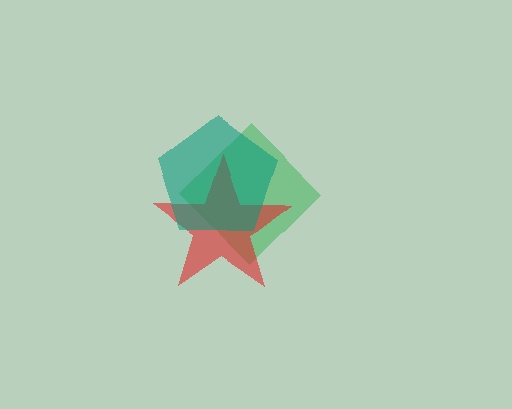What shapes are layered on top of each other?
The layered shapes are: a green diamond, a red star, a teal pentagon.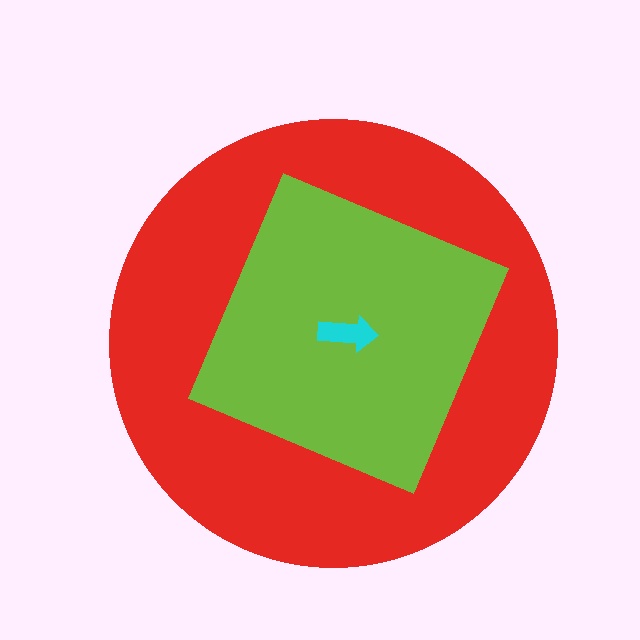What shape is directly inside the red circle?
The lime square.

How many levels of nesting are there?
3.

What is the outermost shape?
The red circle.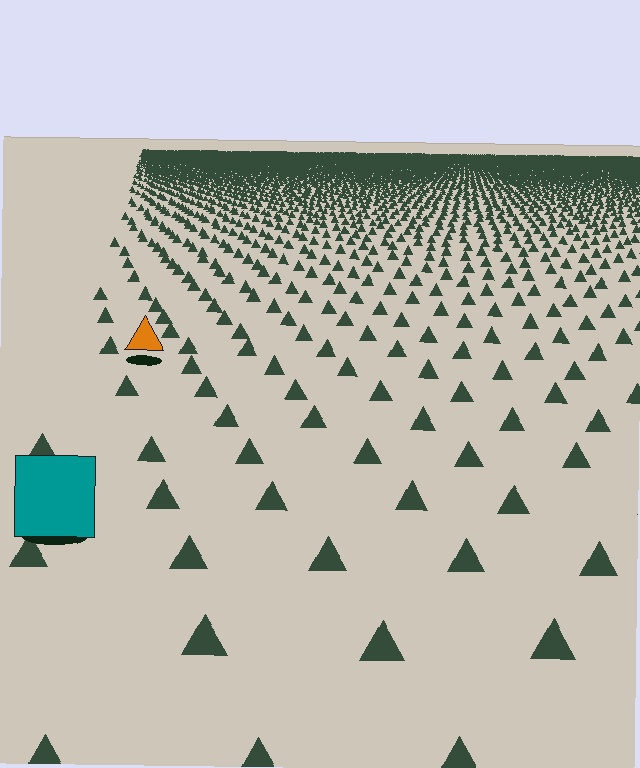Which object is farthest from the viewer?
The orange triangle is farthest from the viewer. It appears smaller and the ground texture around it is denser.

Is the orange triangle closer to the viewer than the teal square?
No. The teal square is closer — you can tell from the texture gradient: the ground texture is coarser near it.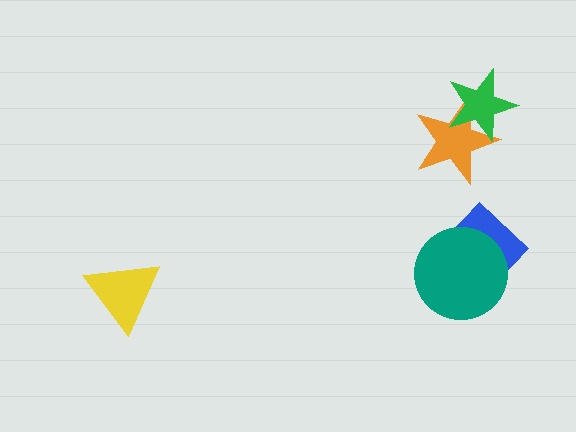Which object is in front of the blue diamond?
The teal circle is in front of the blue diamond.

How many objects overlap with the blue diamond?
1 object overlaps with the blue diamond.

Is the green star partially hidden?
No, no other shape covers it.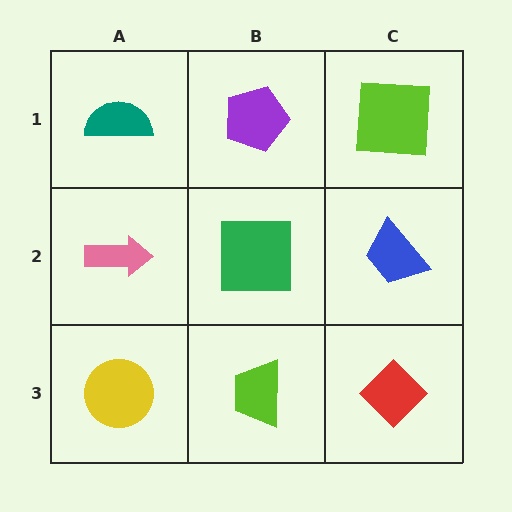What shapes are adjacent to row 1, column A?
A pink arrow (row 2, column A), a purple pentagon (row 1, column B).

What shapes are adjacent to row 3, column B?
A green square (row 2, column B), a yellow circle (row 3, column A), a red diamond (row 3, column C).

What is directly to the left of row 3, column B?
A yellow circle.